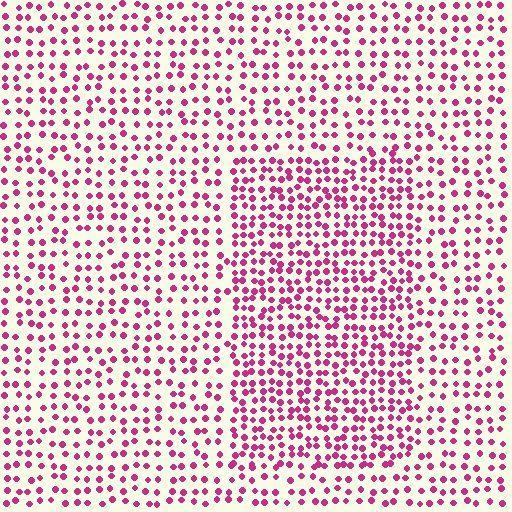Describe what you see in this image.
The image contains small magenta elements arranged at two different densities. A rectangle-shaped region is visible where the elements are more densely packed than the surrounding area.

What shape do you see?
I see a rectangle.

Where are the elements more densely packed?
The elements are more densely packed inside the rectangle boundary.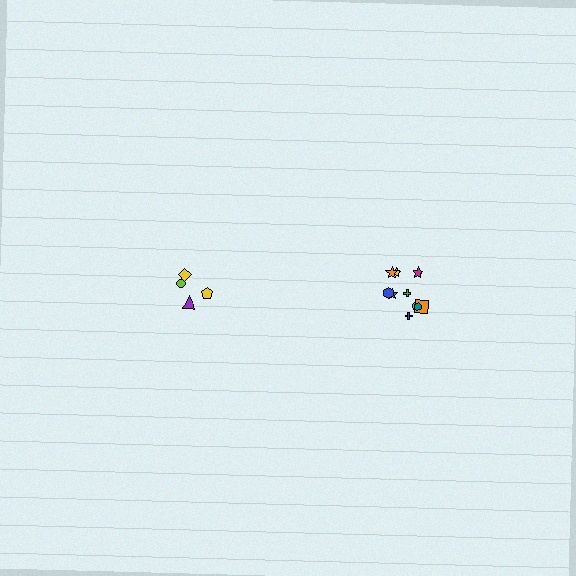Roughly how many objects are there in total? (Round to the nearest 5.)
Roughly 15 objects in total.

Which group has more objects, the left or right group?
The right group.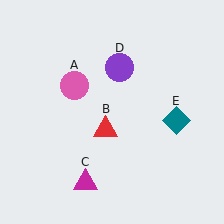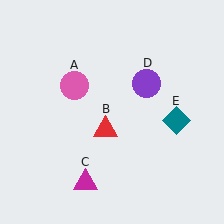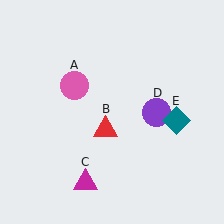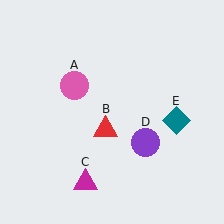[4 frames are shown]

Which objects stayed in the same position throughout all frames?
Pink circle (object A) and red triangle (object B) and magenta triangle (object C) and teal diamond (object E) remained stationary.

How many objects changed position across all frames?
1 object changed position: purple circle (object D).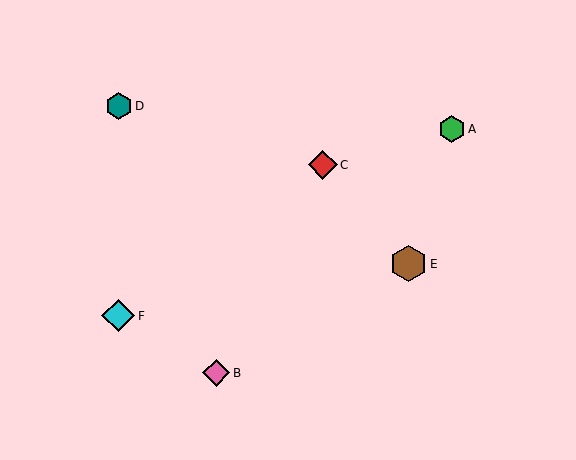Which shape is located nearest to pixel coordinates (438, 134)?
The green hexagon (labeled A) at (452, 129) is nearest to that location.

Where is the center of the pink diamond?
The center of the pink diamond is at (216, 373).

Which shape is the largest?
The brown hexagon (labeled E) is the largest.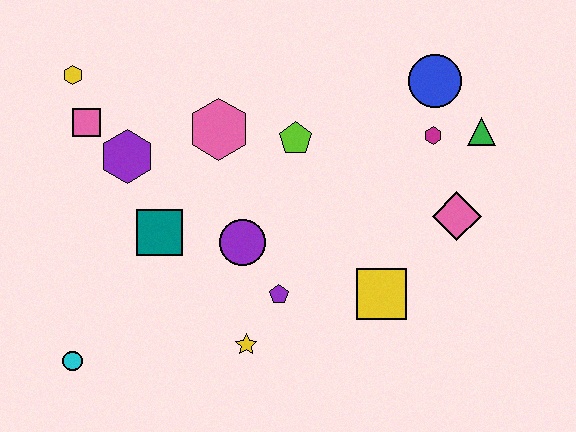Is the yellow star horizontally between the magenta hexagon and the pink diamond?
No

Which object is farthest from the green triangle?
The cyan circle is farthest from the green triangle.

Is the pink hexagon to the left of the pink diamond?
Yes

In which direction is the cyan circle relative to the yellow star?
The cyan circle is to the left of the yellow star.